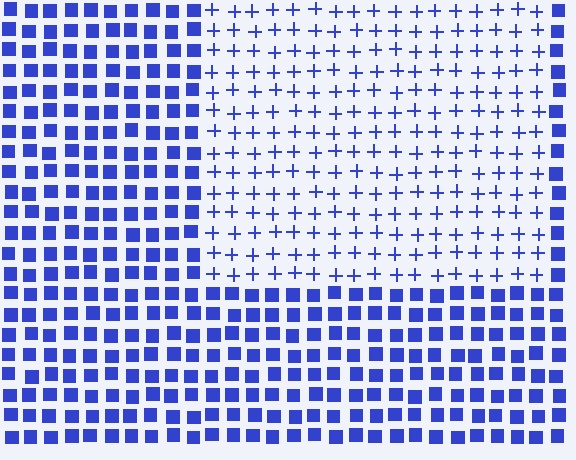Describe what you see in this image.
The image is filled with small blue elements arranged in a uniform grid. A rectangle-shaped region contains plus signs, while the surrounding area contains squares. The boundary is defined purely by the change in element shape.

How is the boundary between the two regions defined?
The boundary is defined by a change in element shape: plus signs inside vs. squares outside. All elements share the same color and spacing.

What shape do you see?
I see a rectangle.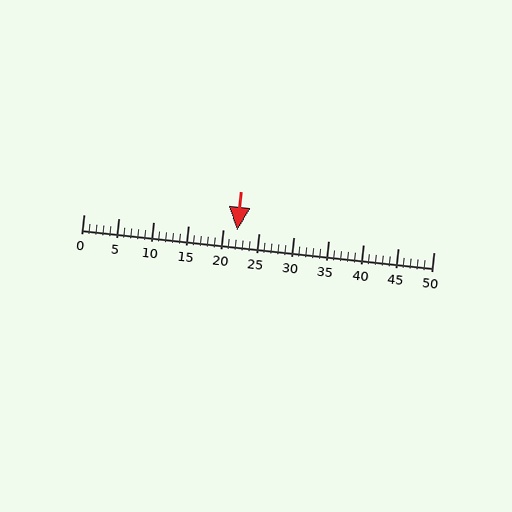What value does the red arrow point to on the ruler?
The red arrow points to approximately 22.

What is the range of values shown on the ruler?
The ruler shows values from 0 to 50.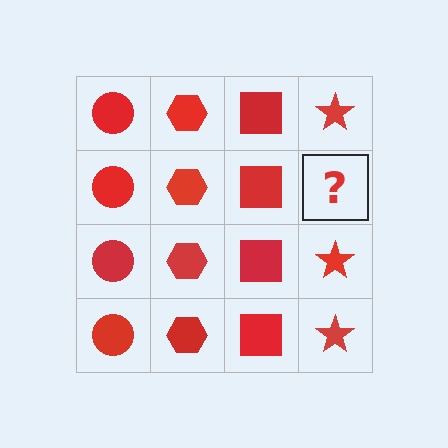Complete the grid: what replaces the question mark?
The question mark should be replaced with a red star.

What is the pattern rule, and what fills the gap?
The rule is that each column has a consistent shape. The gap should be filled with a red star.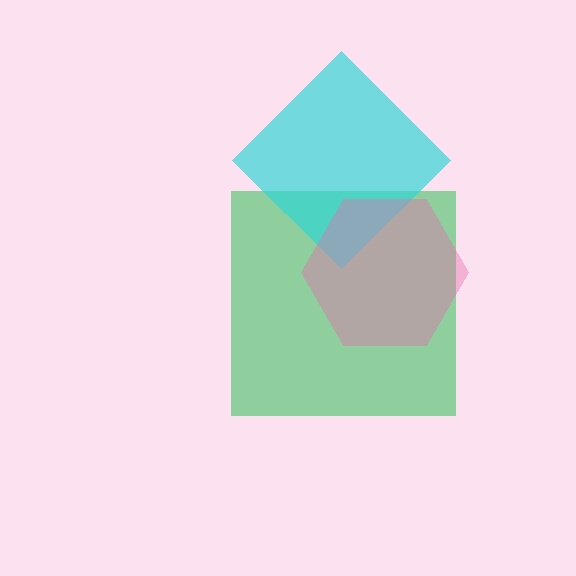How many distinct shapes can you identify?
There are 3 distinct shapes: a green square, a cyan diamond, a pink hexagon.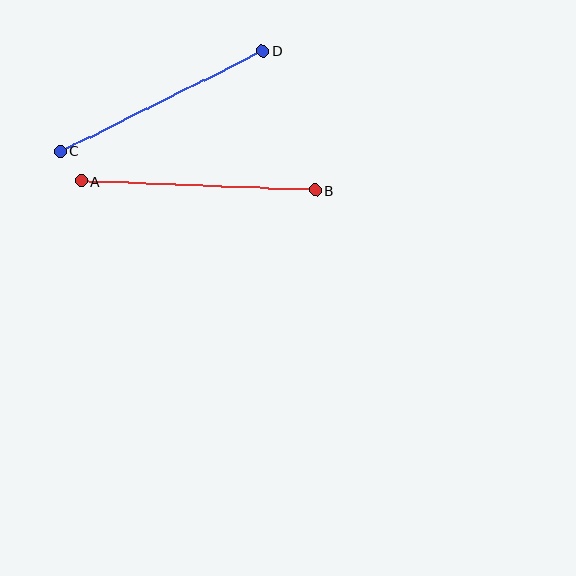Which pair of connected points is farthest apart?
Points A and B are farthest apart.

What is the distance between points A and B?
The distance is approximately 234 pixels.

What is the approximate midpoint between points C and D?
The midpoint is at approximately (162, 101) pixels.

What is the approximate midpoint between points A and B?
The midpoint is at approximately (198, 186) pixels.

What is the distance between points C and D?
The distance is approximately 226 pixels.